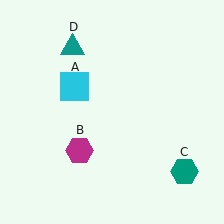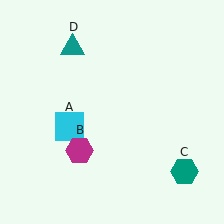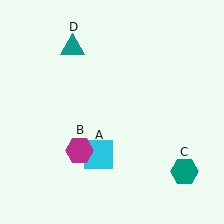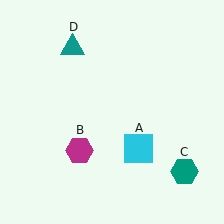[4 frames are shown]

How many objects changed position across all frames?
1 object changed position: cyan square (object A).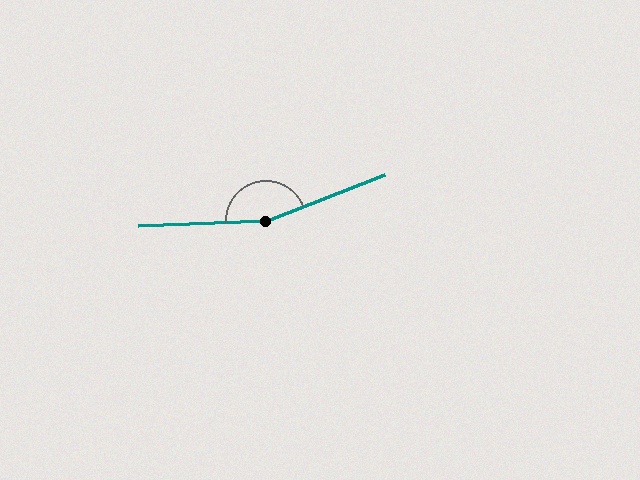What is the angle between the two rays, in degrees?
Approximately 161 degrees.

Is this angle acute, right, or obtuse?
It is obtuse.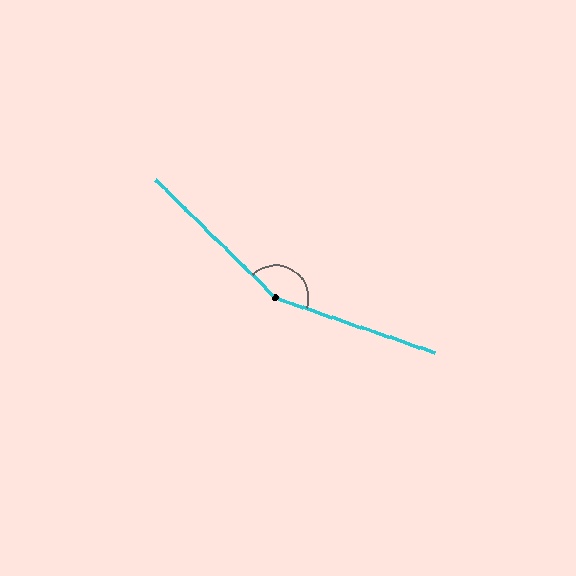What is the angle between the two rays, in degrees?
Approximately 155 degrees.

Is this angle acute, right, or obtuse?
It is obtuse.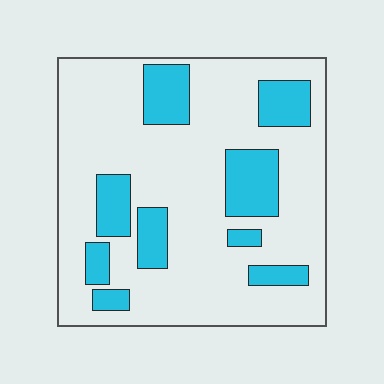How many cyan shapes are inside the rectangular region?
9.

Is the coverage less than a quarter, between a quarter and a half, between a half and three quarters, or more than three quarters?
Less than a quarter.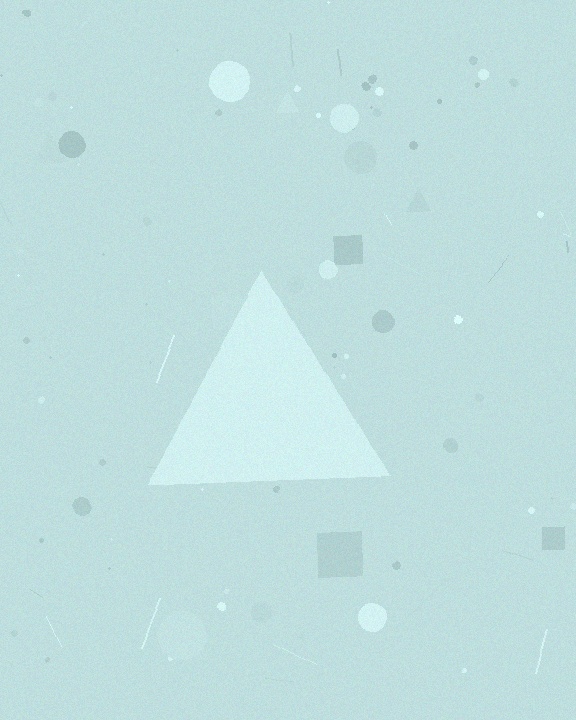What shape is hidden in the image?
A triangle is hidden in the image.